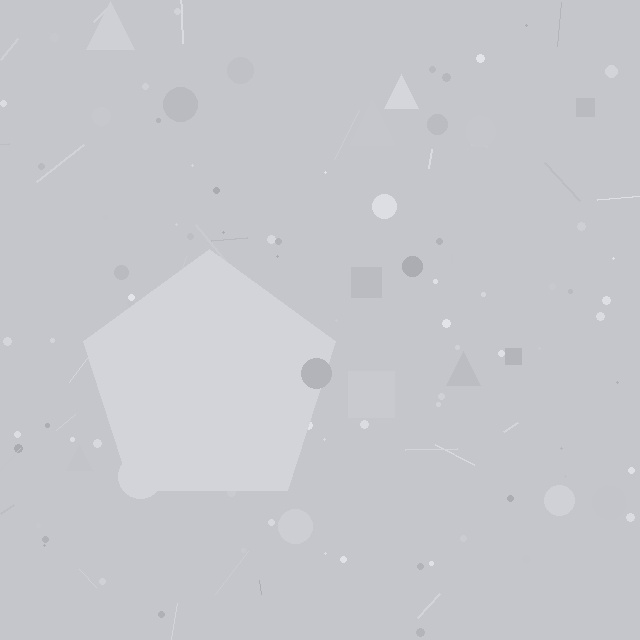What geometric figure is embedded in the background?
A pentagon is embedded in the background.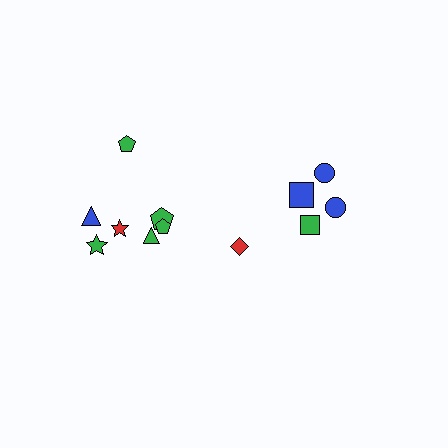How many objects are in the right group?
There are 5 objects.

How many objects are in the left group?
There are 7 objects.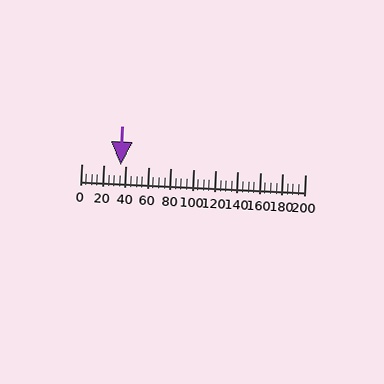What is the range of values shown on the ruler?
The ruler shows values from 0 to 200.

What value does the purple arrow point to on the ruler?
The purple arrow points to approximately 35.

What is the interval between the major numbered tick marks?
The major tick marks are spaced 20 units apart.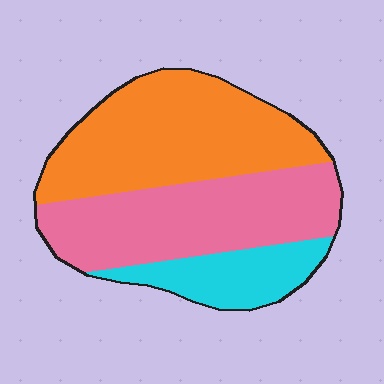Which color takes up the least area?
Cyan, at roughly 15%.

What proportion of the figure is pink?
Pink takes up about two fifths (2/5) of the figure.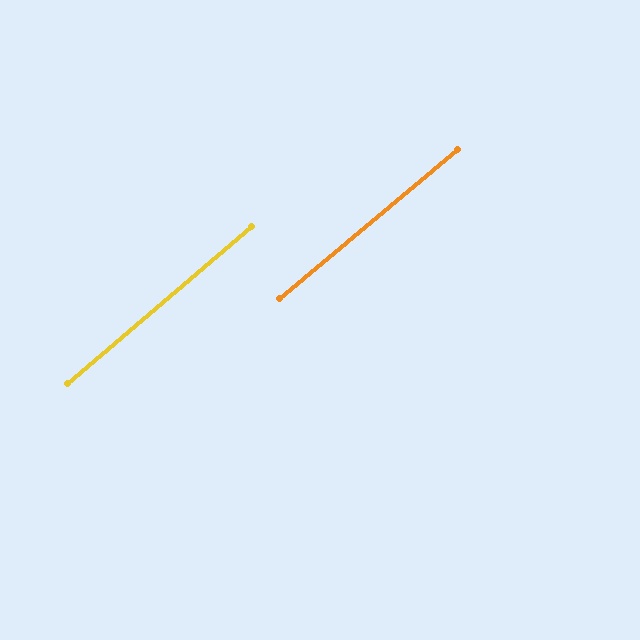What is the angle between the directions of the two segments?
Approximately 0 degrees.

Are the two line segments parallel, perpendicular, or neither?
Parallel — their directions differ by only 0.5°.